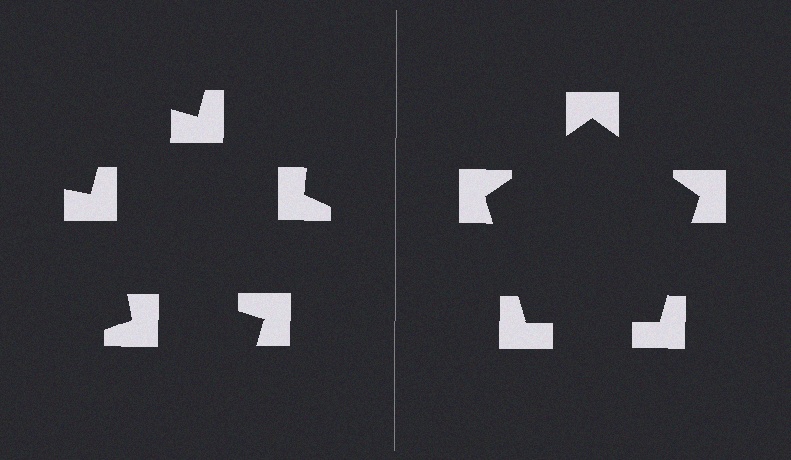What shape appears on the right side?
An illusory pentagon.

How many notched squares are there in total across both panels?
10 — 5 on each side.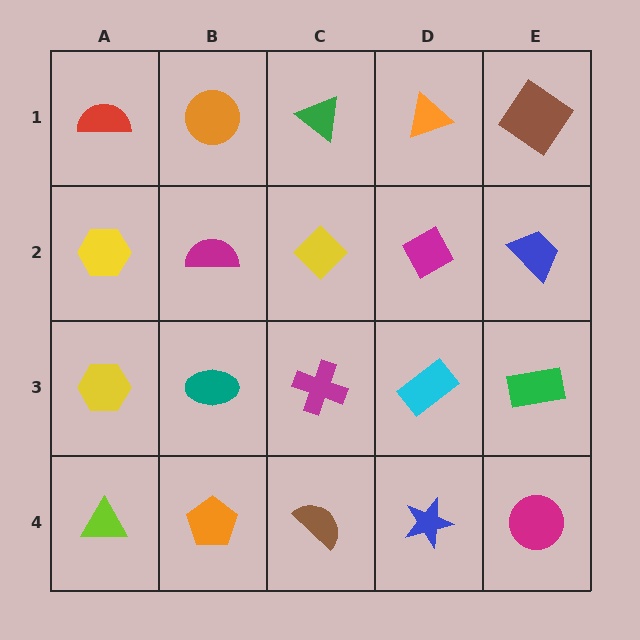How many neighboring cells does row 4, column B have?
3.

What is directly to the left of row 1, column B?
A red semicircle.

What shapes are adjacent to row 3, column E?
A blue trapezoid (row 2, column E), a magenta circle (row 4, column E), a cyan rectangle (row 3, column D).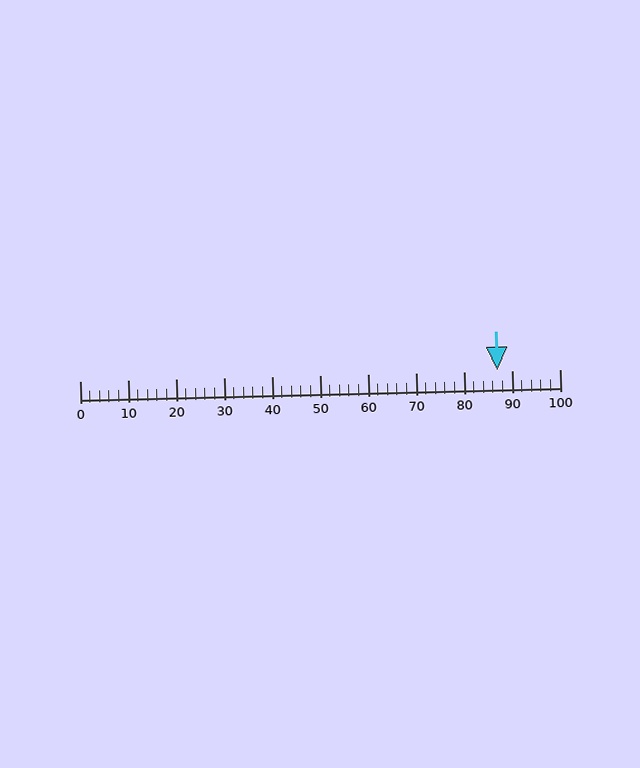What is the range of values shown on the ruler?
The ruler shows values from 0 to 100.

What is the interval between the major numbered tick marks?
The major tick marks are spaced 10 units apart.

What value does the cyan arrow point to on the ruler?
The cyan arrow points to approximately 87.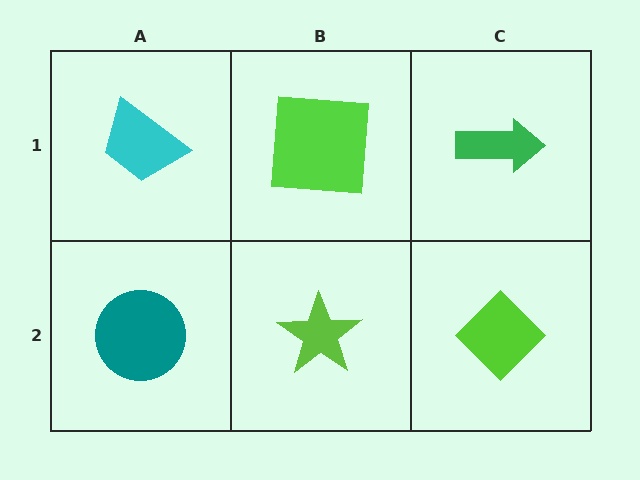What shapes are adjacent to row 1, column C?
A lime diamond (row 2, column C), a lime square (row 1, column B).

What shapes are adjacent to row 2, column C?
A green arrow (row 1, column C), a lime star (row 2, column B).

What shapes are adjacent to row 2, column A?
A cyan trapezoid (row 1, column A), a lime star (row 2, column B).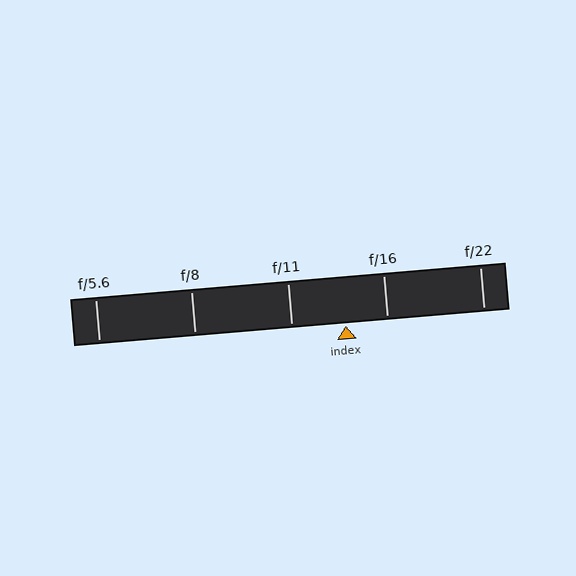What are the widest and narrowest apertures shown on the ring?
The widest aperture shown is f/5.6 and the narrowest is f/22.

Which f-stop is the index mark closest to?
The index mark is closest to f/16.